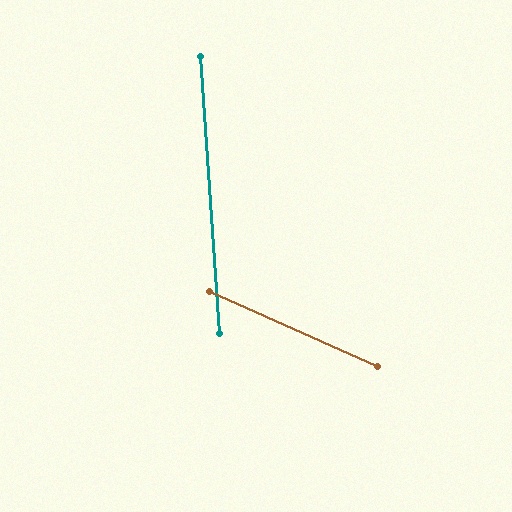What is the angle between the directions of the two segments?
Approximately 62 degrees.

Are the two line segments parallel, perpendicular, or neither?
Neither parallel nor perpendicular — they differ by about 62°.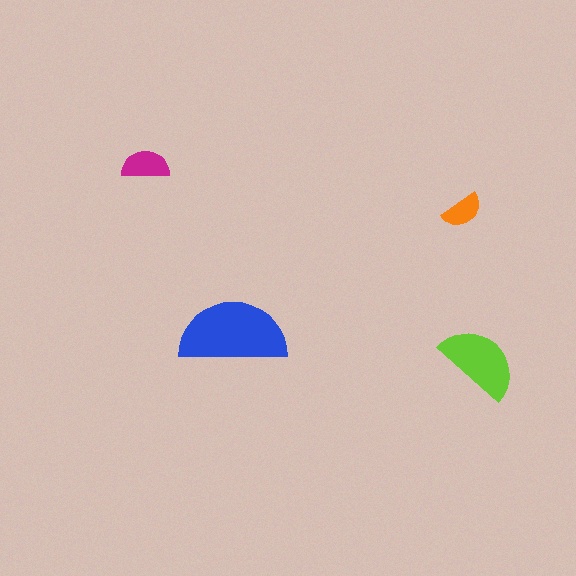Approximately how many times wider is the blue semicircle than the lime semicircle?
About 1.5 times wider.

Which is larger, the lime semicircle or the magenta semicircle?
The lime one.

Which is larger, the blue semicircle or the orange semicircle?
The blue one.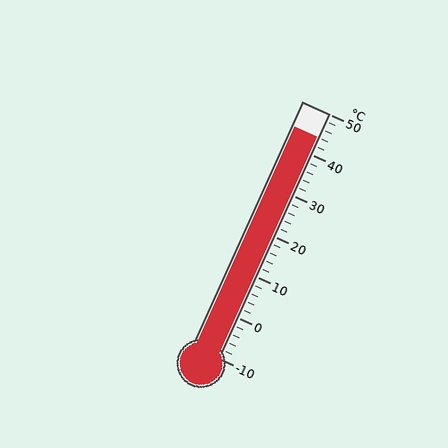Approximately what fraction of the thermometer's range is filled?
The thermometer is filled to approximately 90% of its range.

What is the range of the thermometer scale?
The thermometer scale ranges from -10°C to 50°C.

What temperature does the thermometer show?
The thermometer shows approximately 44°C.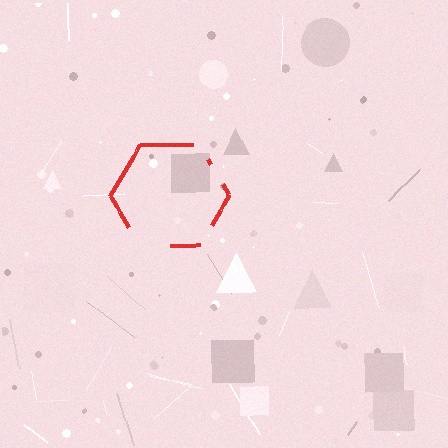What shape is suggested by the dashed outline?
The dashed outline suggests a hexagon.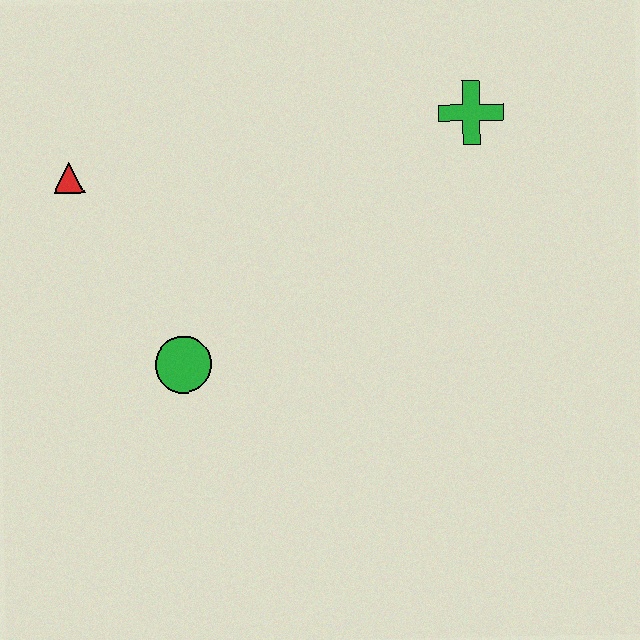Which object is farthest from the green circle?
The green cross is farthest from the green circle.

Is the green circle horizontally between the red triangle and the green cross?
Yes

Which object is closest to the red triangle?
The green circle is closest to the red triangle.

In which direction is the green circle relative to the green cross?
The green circle is to the left of the green cross.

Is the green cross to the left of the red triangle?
No